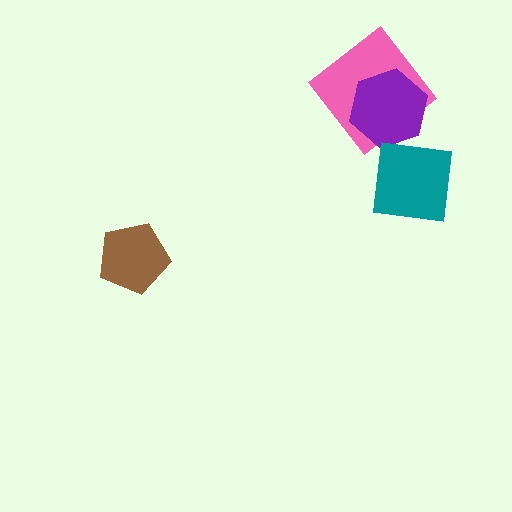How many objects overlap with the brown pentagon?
0 objects overlap with the brown pentagon.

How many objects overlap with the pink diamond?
1 object overlaps with the pink diamond.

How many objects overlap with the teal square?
1 object overlaps with the teal square.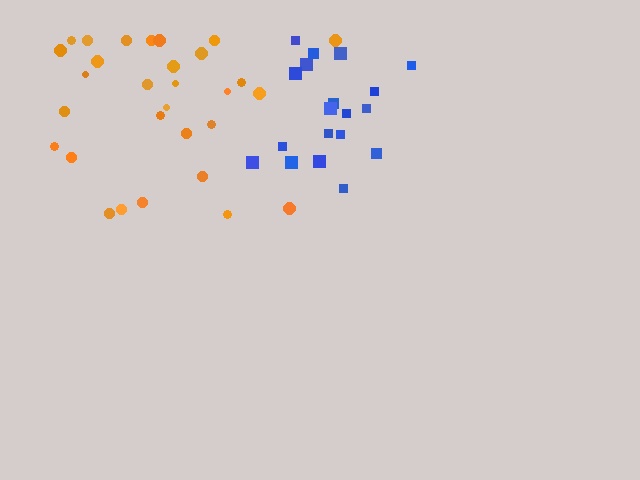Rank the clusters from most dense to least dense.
blue, orange.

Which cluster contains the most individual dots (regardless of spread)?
Orange (31).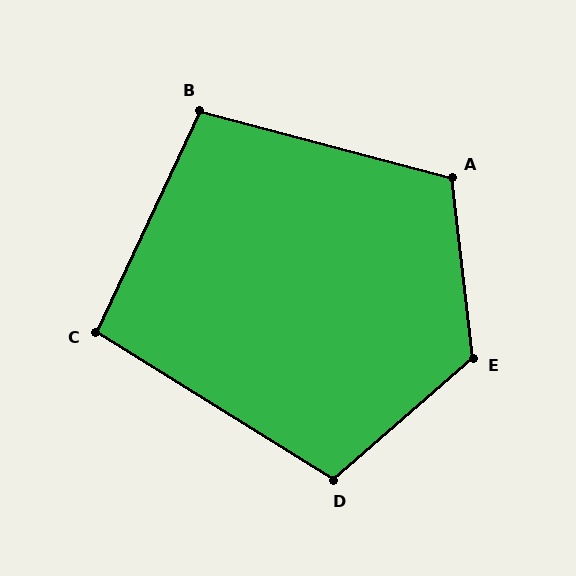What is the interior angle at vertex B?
Approximately 100 degrees (obtuse).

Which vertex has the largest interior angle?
E, at approximately 125 degrees.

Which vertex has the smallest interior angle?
C, at approximately 97 degrees.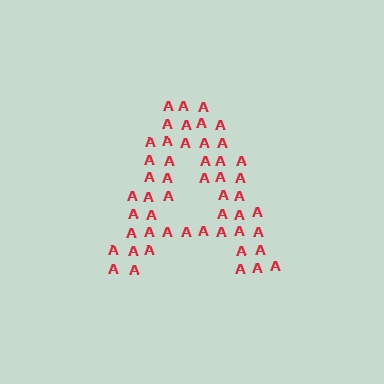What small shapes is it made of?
It is made of small letter A's.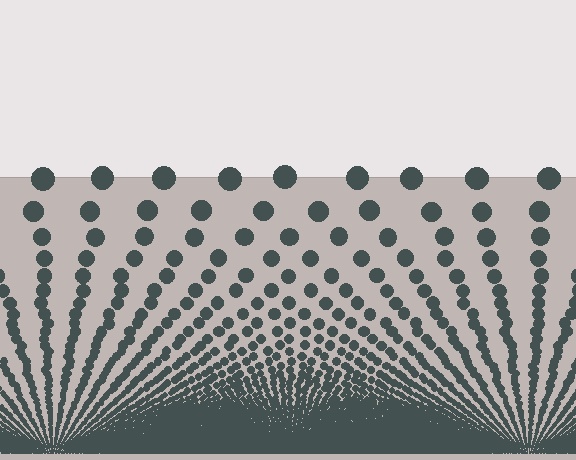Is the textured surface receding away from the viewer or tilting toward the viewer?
The surface appears to tilt toward the viewer. Texture elements get larger and sparser toward the top.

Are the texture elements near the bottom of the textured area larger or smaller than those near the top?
Smaller. The gradient is inverted — elements near the bottom are smaller and denser.